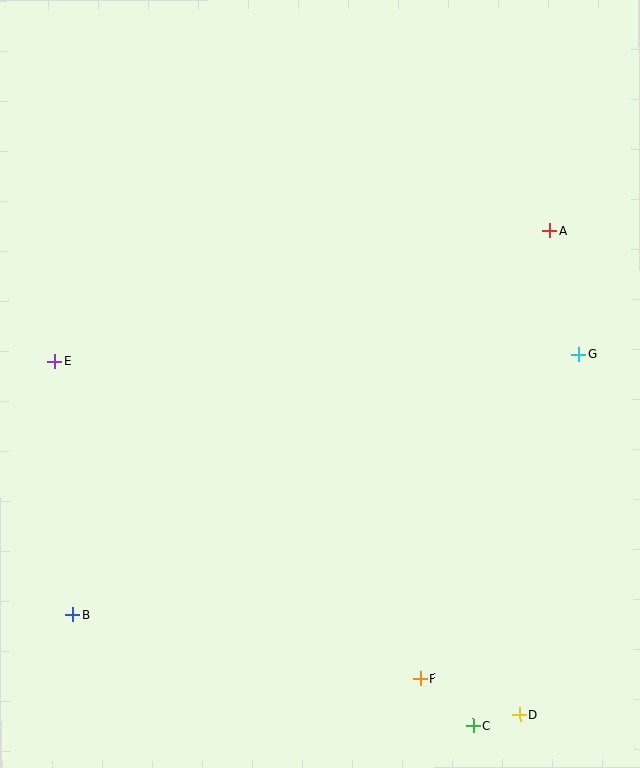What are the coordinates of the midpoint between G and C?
The midpoint between G and C is at (526, 540).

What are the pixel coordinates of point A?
Point A is at (550, 231).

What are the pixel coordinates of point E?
Point E is at (54, 362).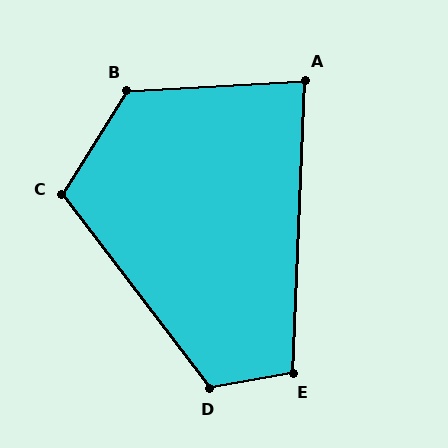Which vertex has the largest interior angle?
B, at approximately 125 degrees.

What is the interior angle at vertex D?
Approximately 117 degrees (obtuse).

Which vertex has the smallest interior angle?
A, at approximately 84 degrees.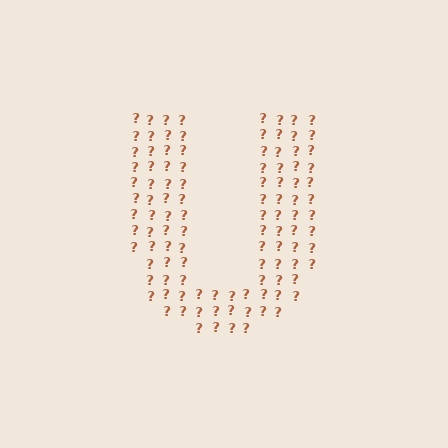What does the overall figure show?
The overall figure shows the letter U.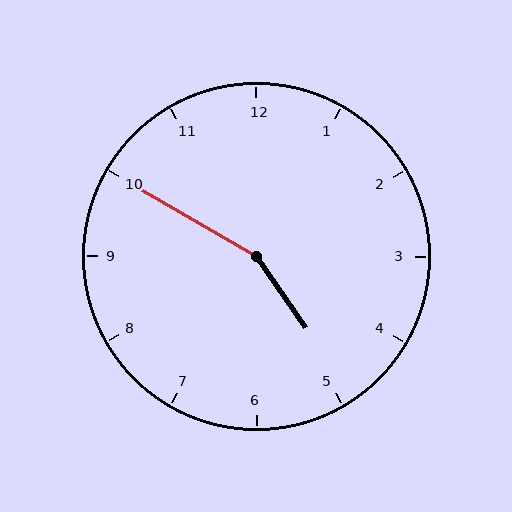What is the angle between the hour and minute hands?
Approximately 155 degrees.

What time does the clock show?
4:50.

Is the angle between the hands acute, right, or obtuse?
It is obtuse.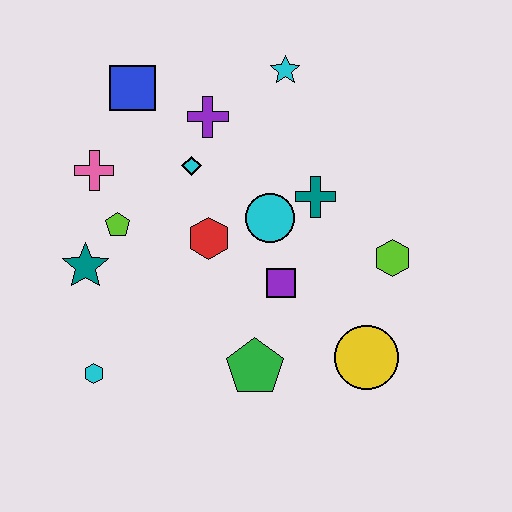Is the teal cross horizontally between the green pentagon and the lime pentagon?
No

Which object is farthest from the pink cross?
The yellow circle is farthest from the pink cross.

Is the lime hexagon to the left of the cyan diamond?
No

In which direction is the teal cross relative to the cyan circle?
The teal cross is to the right of the cyan circle.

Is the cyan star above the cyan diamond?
Yes